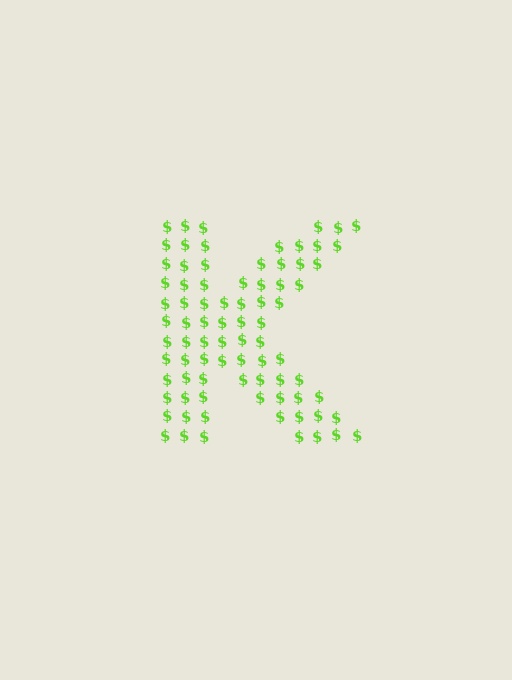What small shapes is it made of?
It is made of small dollar signs.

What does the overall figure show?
The overall figure shows the letter K.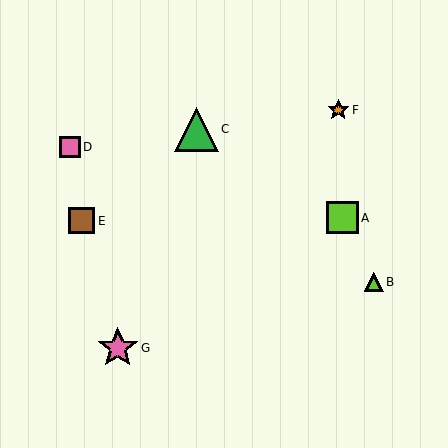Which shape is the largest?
The green triangle (labeled C) is the largest.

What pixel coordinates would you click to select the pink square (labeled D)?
Click at (70, 147) to select the pink square D.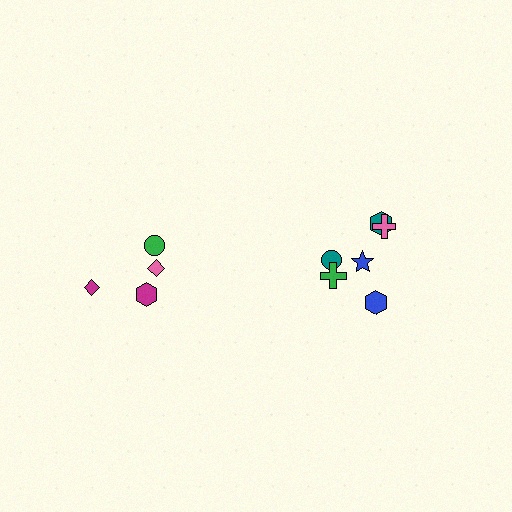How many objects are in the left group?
There are 4 objects.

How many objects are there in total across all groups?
There are 10 objects.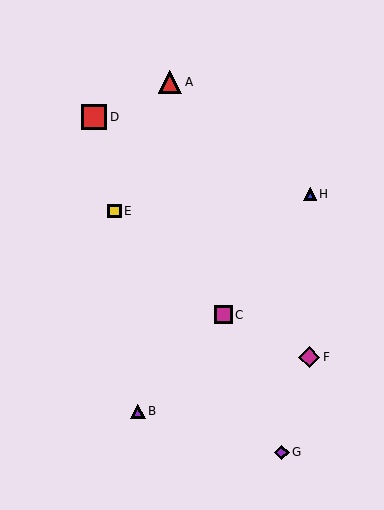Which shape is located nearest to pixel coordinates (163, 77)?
The red triangle (labeled A) at (170, 82) is nearest to that location.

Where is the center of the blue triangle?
The center of the blue triangle is at (310, 194).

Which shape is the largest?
The red square (labeled D) is the largest.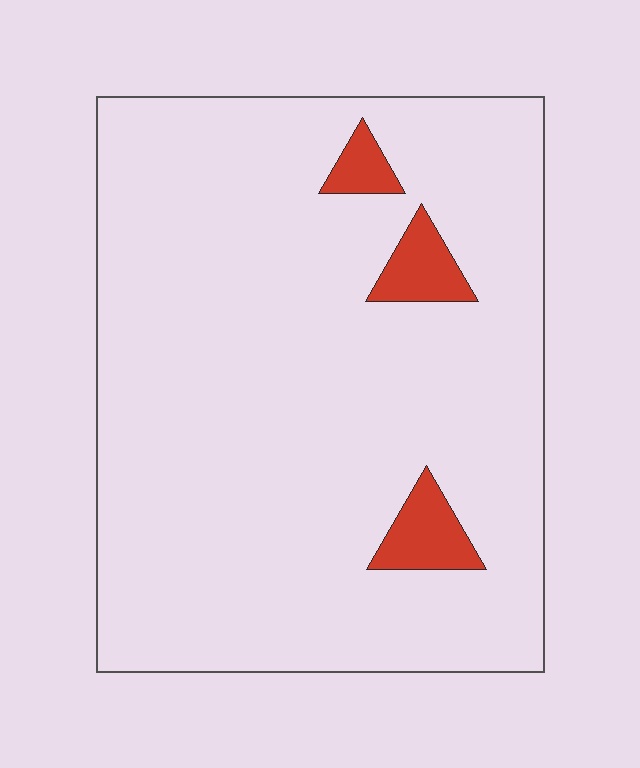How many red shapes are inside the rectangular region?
3.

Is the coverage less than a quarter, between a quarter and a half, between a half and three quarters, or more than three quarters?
Less than a quarter.